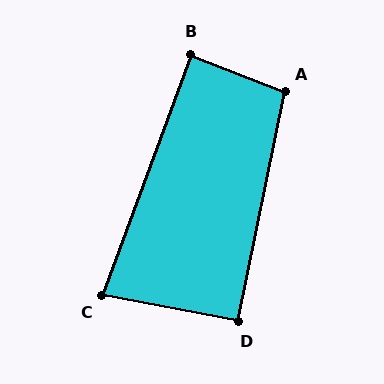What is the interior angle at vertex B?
Approximately 89 degrees (approximately right).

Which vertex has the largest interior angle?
A, at approximately 100 degrees.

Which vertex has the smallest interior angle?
C, at approximately 80 degrees.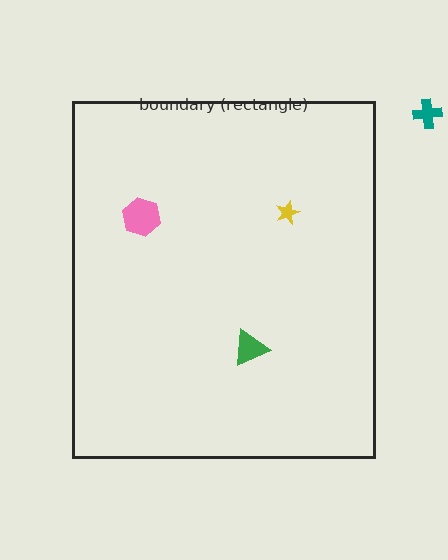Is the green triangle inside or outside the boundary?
Inside.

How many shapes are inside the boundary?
3 inside, 1 outside.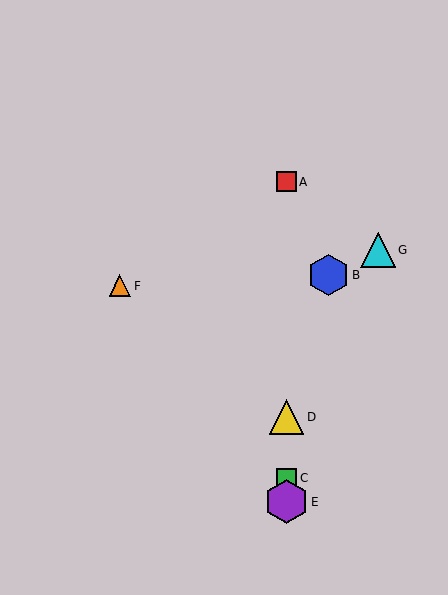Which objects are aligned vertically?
Objects A, C, D, E are aligned vertically.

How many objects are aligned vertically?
4 objects (A, C, D, E) are aligned vertically.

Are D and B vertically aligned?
No, D is at x≈286 and B is at x≈328.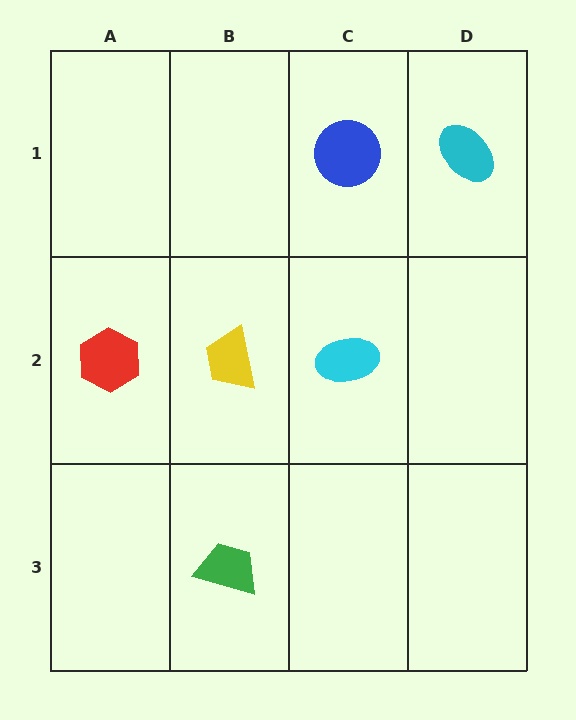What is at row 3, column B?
A green trapezoid.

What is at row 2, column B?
A yellow trapezoid.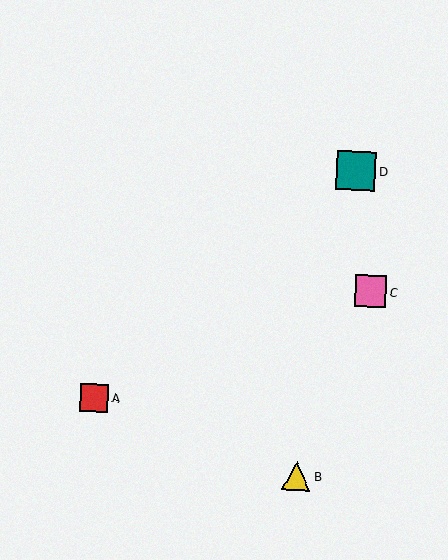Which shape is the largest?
The teal square (labeled D) is the largest.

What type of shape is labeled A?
Shape A is a red square.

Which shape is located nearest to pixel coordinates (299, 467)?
The yellow triangle (labeled B) at (296, 476) is nearest to that location.